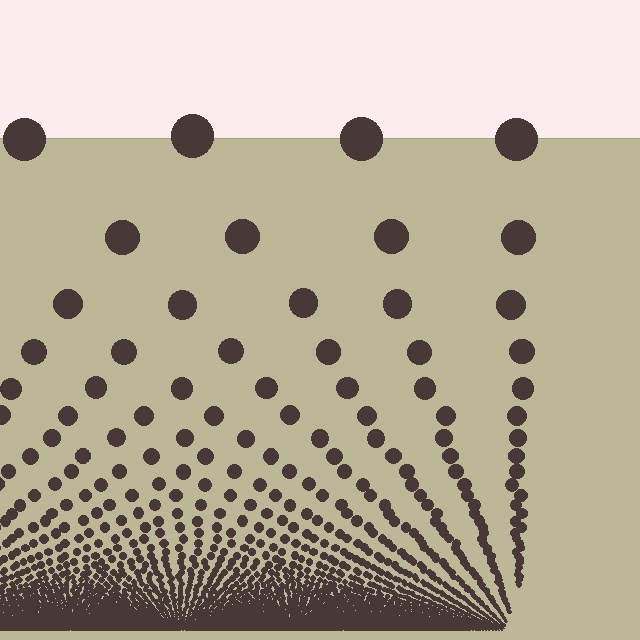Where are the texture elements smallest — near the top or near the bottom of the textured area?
Near the bottom.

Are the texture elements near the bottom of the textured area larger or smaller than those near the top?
Smaller. The gradient is inverted — elements near the bottom are smaller and denser.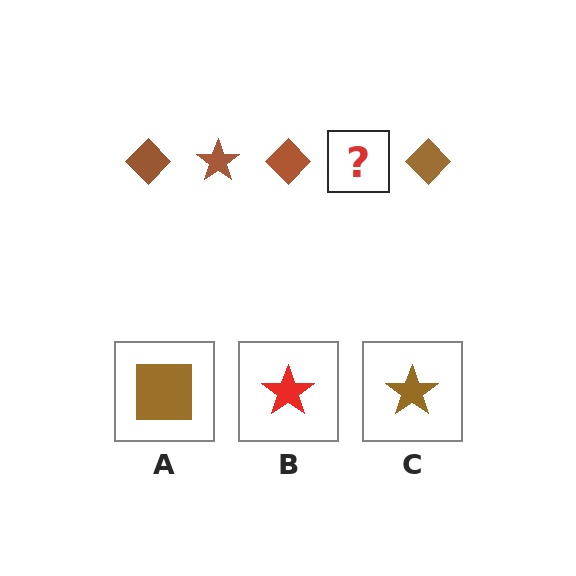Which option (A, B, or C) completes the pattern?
C.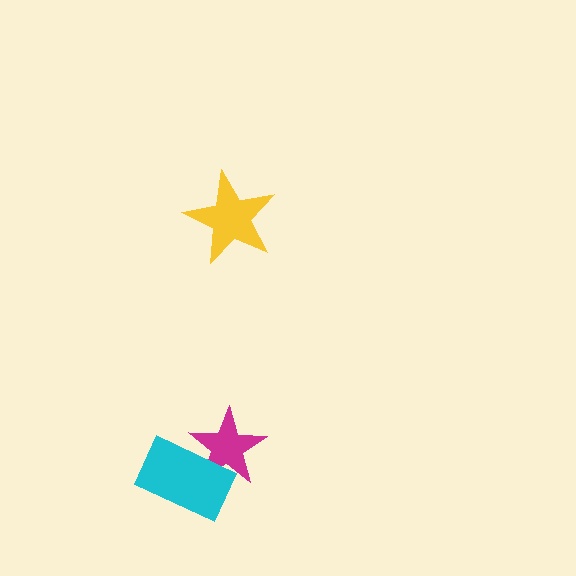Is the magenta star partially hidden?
Yes, it is partially covered by another shape.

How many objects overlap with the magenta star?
1 object overlaps with the magenta star.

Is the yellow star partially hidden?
No, no other shape covers it.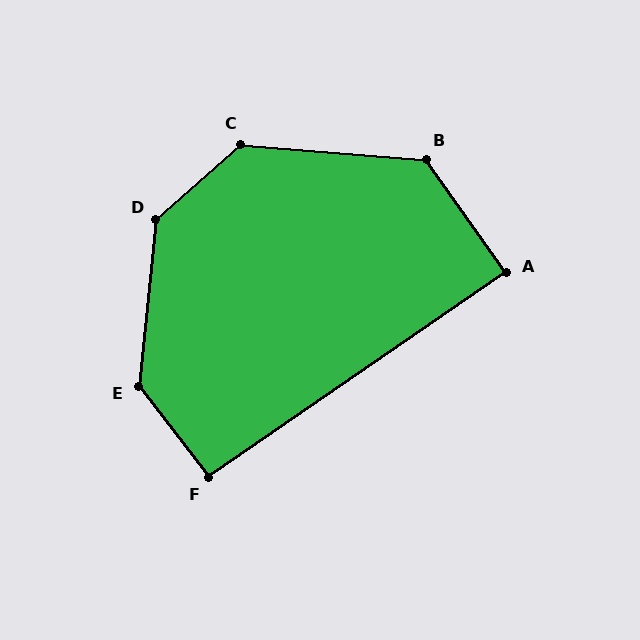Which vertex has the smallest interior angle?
A, at approximately 89 degrees.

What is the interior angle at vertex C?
Approximately 134 degrees (obtuse).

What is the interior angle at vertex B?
Approximately 130 degrees (obtuse).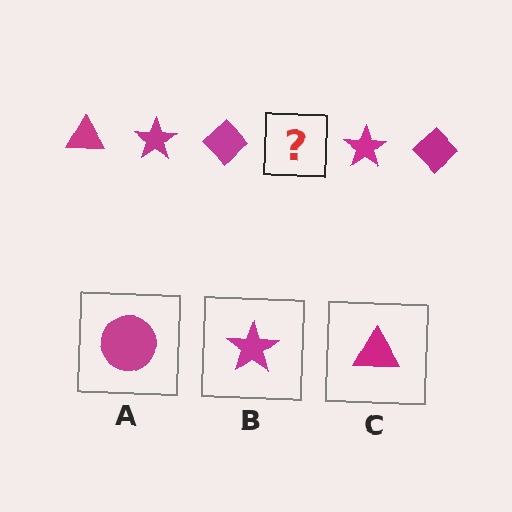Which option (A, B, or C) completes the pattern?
C.